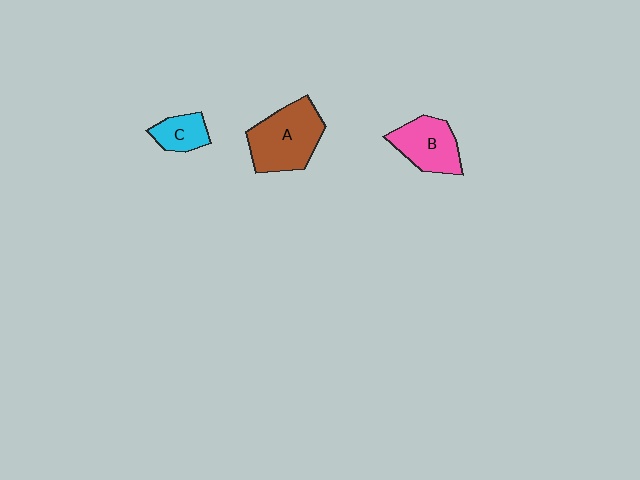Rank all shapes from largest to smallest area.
From largest to smallest: A (brown), B (pink), C (cyan).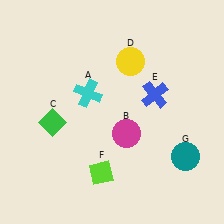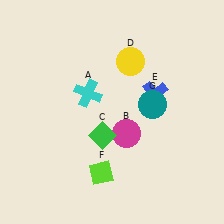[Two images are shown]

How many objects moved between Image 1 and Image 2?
2 objects moved between the two images.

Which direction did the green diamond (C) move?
The green diamond (C) moved right.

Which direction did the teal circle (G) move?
The teal circle (G) moved up.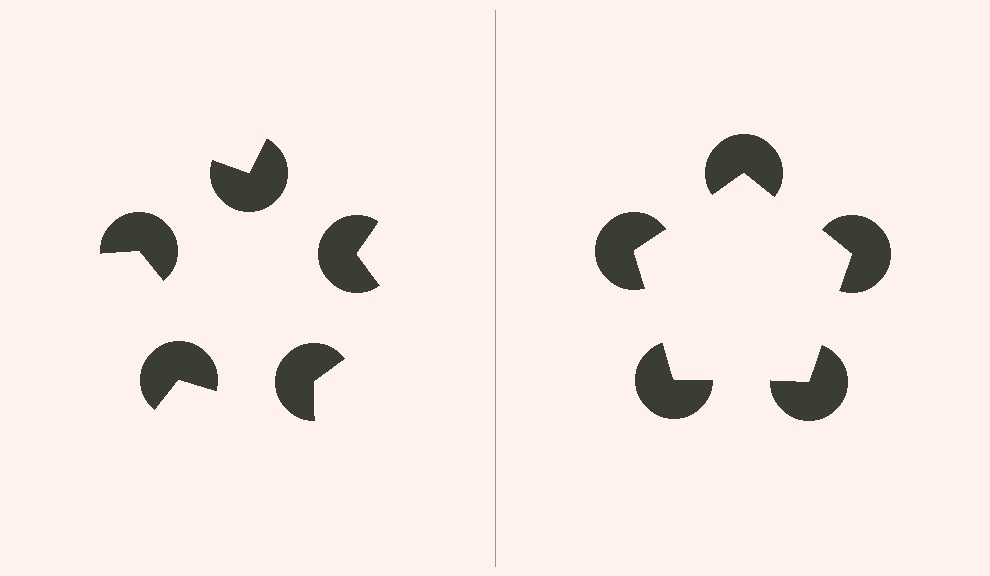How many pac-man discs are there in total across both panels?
10 — 5 on each side.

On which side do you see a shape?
An illusory pentagon appears on the right side. On the left side the wedge cuts are rotated, so no coherent shape forms.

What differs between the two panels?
The pac-man discs are positioned identically on both sides; only the wedge orientations differ. On the right they align to a pentagon; on the left they are misaligned.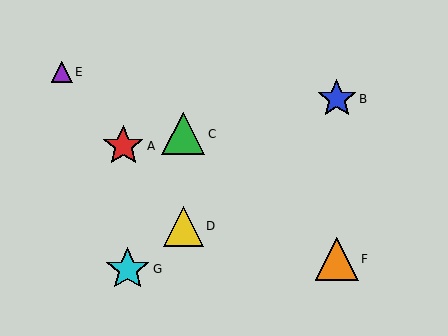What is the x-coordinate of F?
Object F is at x≈337.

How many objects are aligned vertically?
2 objects (C, D) are aligned vertically.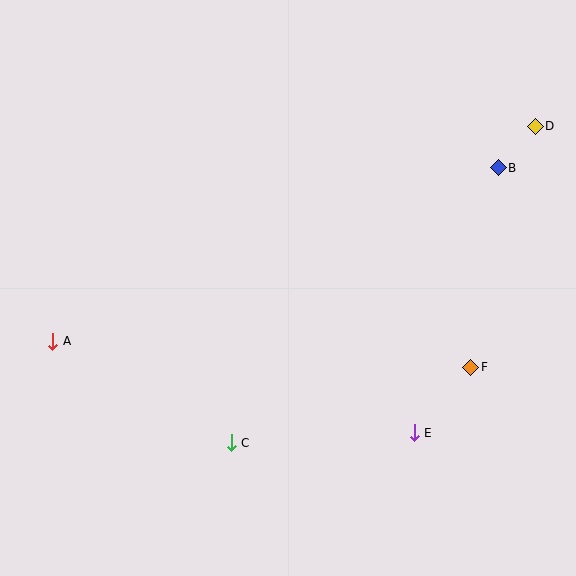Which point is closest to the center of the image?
Point C at (231, 443) is closest to the center.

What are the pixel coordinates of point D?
Point D is at (535, 126).